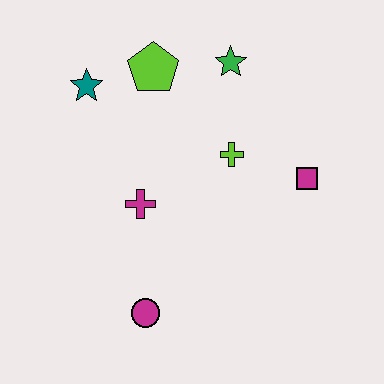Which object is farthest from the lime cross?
The magenta circle is farthest from the lime cross.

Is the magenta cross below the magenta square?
Yes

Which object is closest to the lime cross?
The magenta square is closest to the lime cross.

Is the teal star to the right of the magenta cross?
No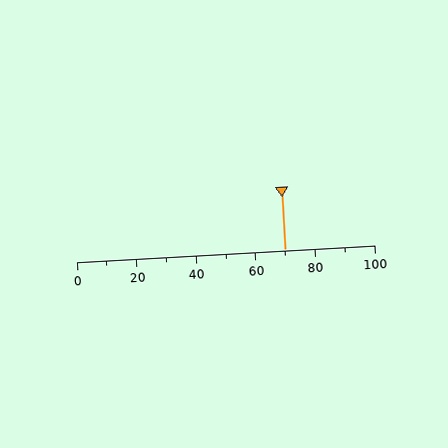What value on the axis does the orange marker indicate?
The marker indicates approximately 70.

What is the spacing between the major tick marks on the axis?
The major ticks are spaced 20 apart.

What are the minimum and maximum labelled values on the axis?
The axis runs from 0 to 100.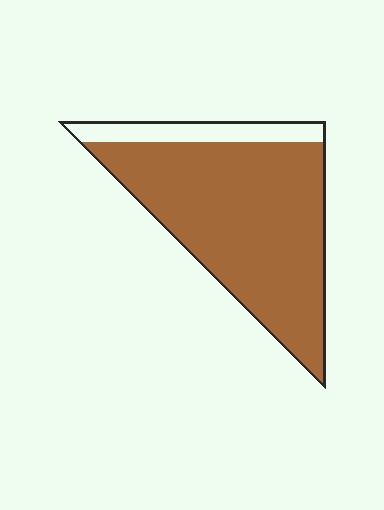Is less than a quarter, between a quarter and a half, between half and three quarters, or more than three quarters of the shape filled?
More than three quarters.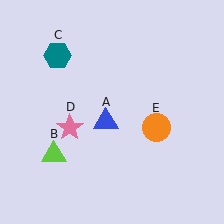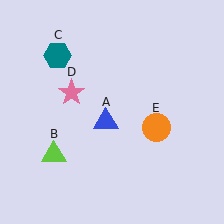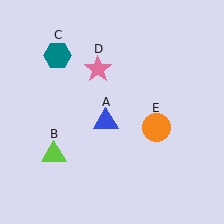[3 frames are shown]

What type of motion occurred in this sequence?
The pink star (object D) rotated clockwise around the center of the scene.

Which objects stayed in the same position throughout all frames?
Blue triangle (object A) and lime triangle (object B) and teal hexagon (object C) and orange circle (object E) remained stationary.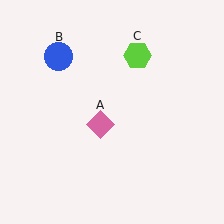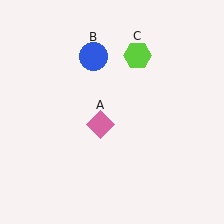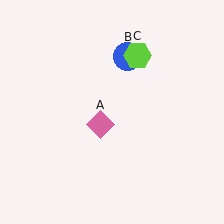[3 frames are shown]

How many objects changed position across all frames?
1 object changed position: blue circle (object B).